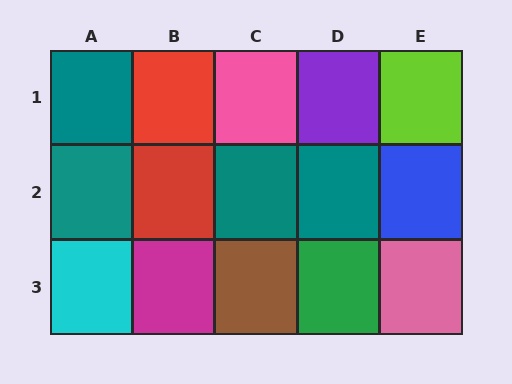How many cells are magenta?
1 cell is magenta.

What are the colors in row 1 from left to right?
Teal, red, pink, purple, lime.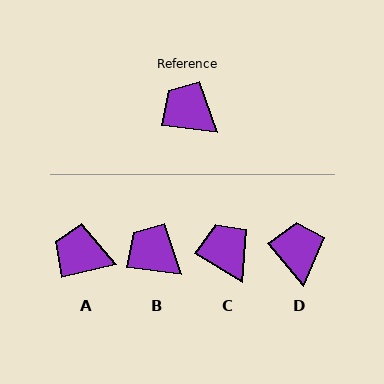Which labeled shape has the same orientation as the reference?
B.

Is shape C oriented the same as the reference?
No, it is off by about 24 degrees.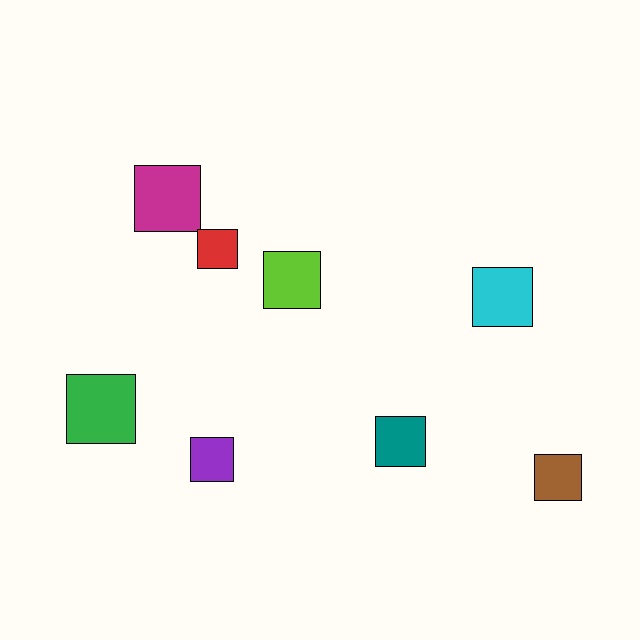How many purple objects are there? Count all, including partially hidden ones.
There is 1 purple object.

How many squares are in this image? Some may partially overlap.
There are 8 squares.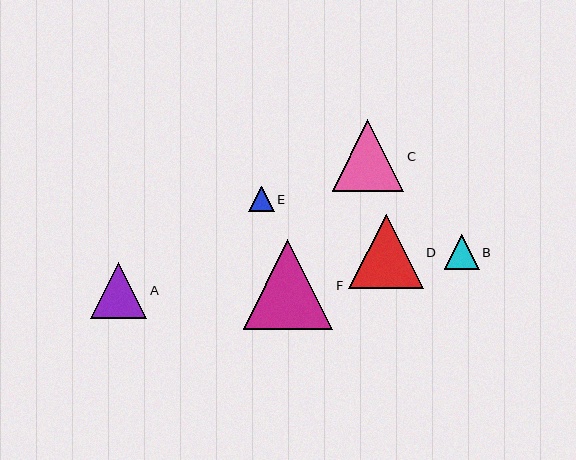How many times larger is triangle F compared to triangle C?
Triangle F is approximately 1.2 times the size of triangle C.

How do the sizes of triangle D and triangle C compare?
Triangle D and triangle C are approximately the same size.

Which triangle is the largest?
Triangle F is the largest with a size of approximately 90 pixels.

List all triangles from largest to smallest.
From largest to smallest: F, D, C, A, B, E.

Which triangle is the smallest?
Triangle E is the smallest with a size of approximately 25 pixels.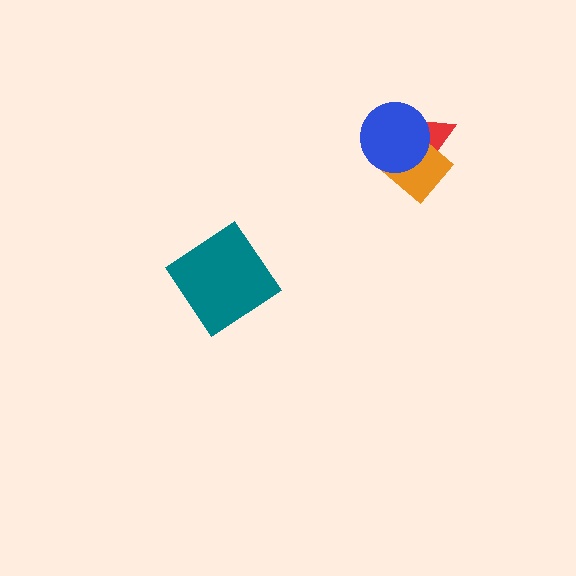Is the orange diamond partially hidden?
Yes, it is partially covered by another shape.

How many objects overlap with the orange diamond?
2 objects overlap with the orange diamond.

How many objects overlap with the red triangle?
2 objects overlap with the red triangle.